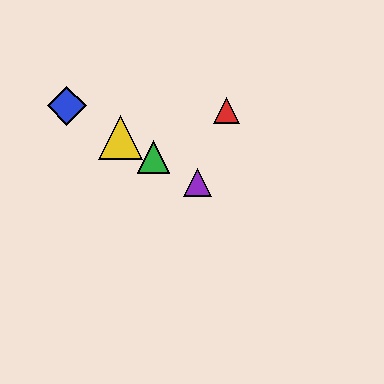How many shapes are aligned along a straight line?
4 shapes (the blue diamond, the green triangle, the yellow triangle, the purple triangle) are aligned along a straight line.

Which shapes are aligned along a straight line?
The blue diamond, the green triangle, the yellow triangle, the purple triangle are aligned along a straight line.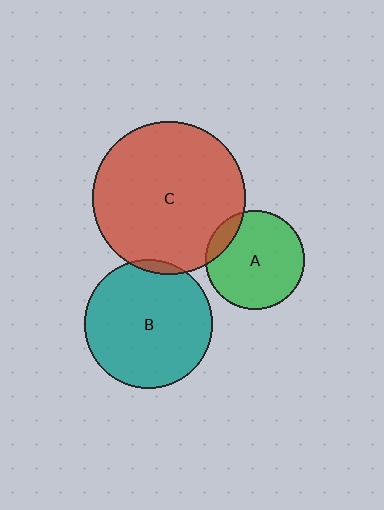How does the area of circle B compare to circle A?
Approximately 1.7 times.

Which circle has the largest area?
Circle C (red).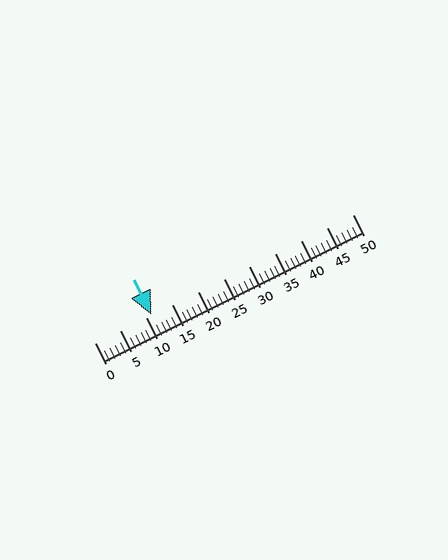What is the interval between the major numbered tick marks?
The major tick marks are spaced 5 units apart.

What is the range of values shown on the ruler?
The ruler shows values from 0 to 50.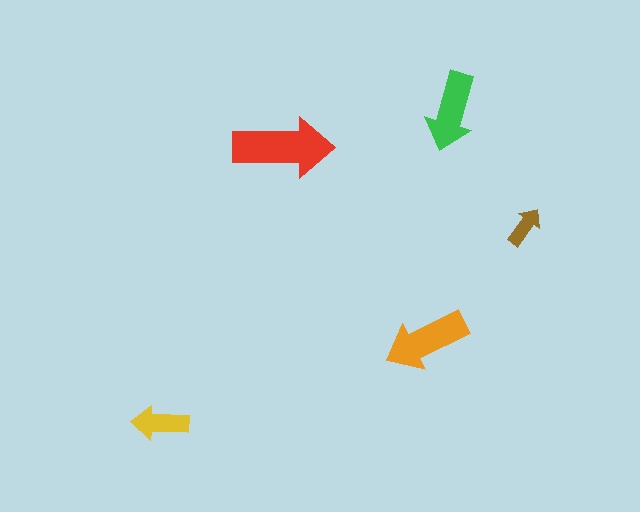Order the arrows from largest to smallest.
the red one, the orange one, the green one, the yellow one, the brown one.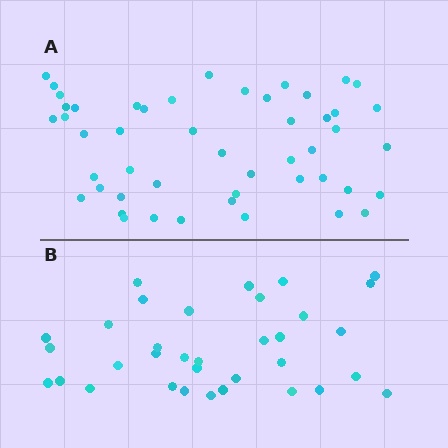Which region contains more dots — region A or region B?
Region A (the top region) has more dots.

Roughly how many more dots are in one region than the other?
Region A has approximately 15 more dots than region B.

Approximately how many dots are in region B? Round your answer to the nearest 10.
About 30 dots. (The exact count is 34, which rounds to 30.)